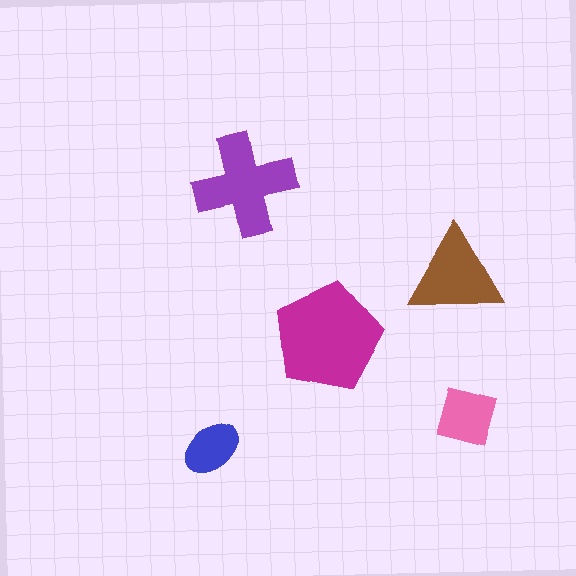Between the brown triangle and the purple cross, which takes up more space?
The purple cross.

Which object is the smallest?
The blue ellipse.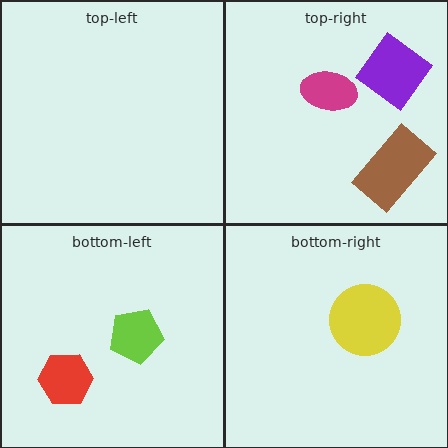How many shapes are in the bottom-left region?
2.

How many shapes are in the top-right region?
3.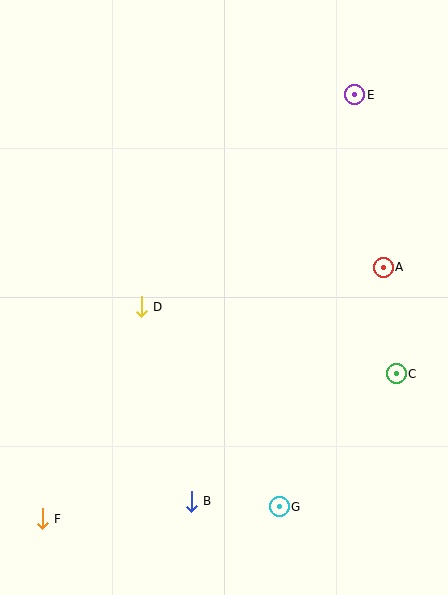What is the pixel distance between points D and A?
The distance between D and A is 245 pixels.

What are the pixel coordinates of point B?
Point B is at (191, 501).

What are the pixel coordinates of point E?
Point E is at (355, 95).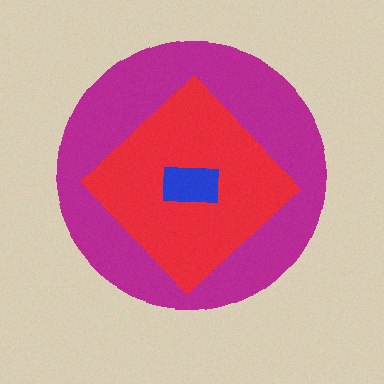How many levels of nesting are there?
3.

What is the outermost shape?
The magenta circle.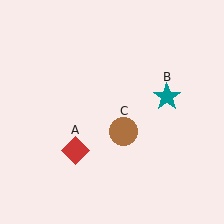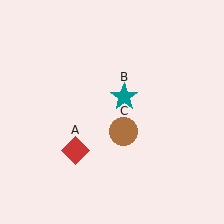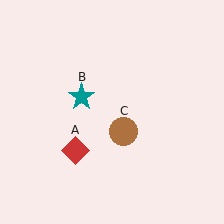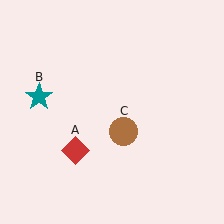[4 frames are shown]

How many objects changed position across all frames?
1 object changed position: teal star (object B).